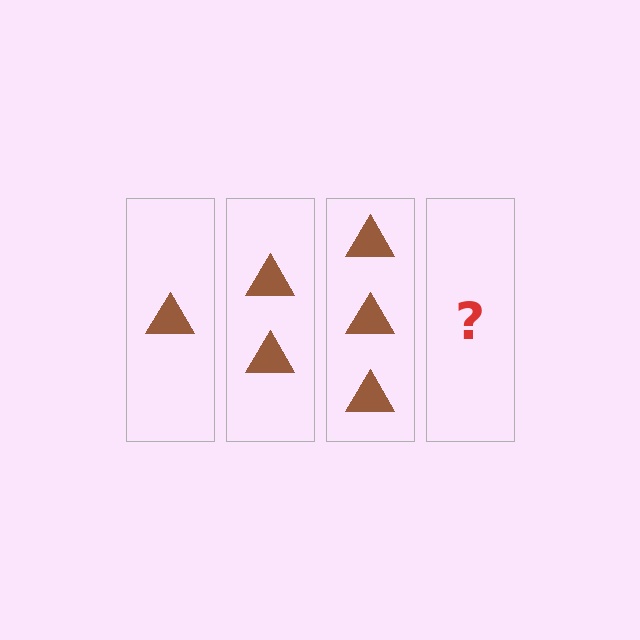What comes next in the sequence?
The next element should be 4 triangles.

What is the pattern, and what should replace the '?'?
The pattern is that each step adds one more triangle. The '?' should be 4 triangles.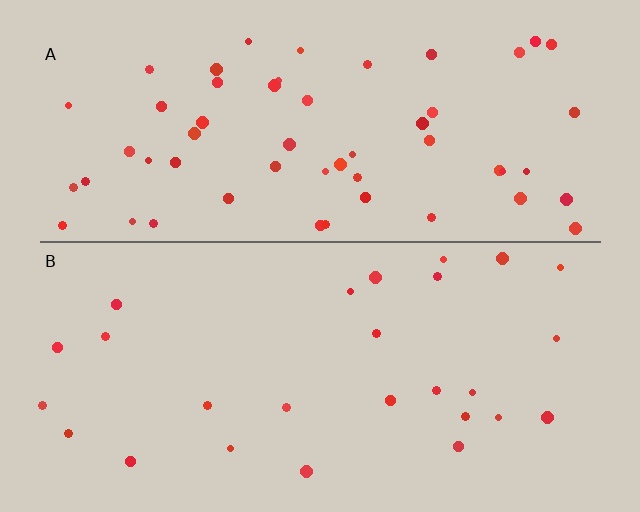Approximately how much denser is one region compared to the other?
Approximately 2.1× — region A over region B.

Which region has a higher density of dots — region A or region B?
A (the top).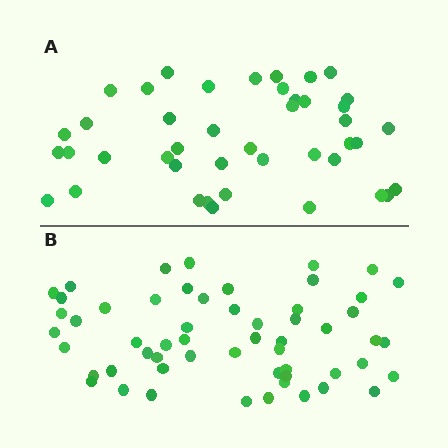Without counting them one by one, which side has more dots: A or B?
Region B (the bottom region) has more dots.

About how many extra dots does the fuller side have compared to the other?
Region B has approximately 15 more dots than region A.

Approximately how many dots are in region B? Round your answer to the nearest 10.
About 60 dots. (The exact count is 56, which rounds to 60.)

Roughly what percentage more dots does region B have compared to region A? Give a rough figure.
About 30% more.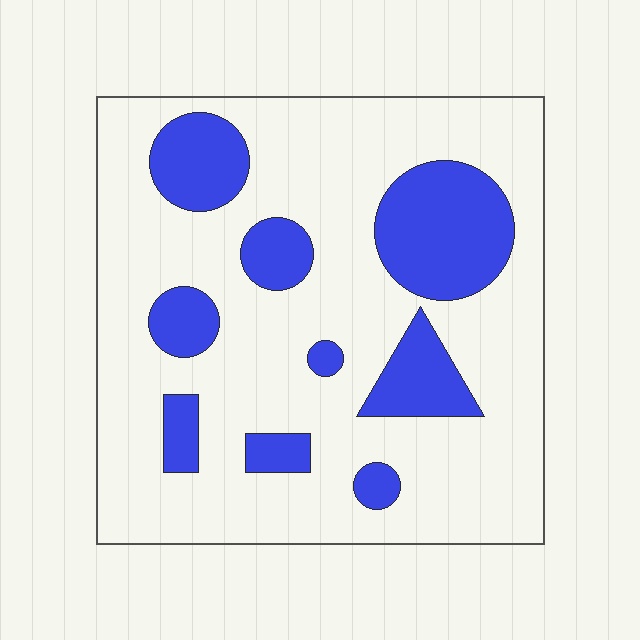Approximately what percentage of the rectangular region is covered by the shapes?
Approximately 25%.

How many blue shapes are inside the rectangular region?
9.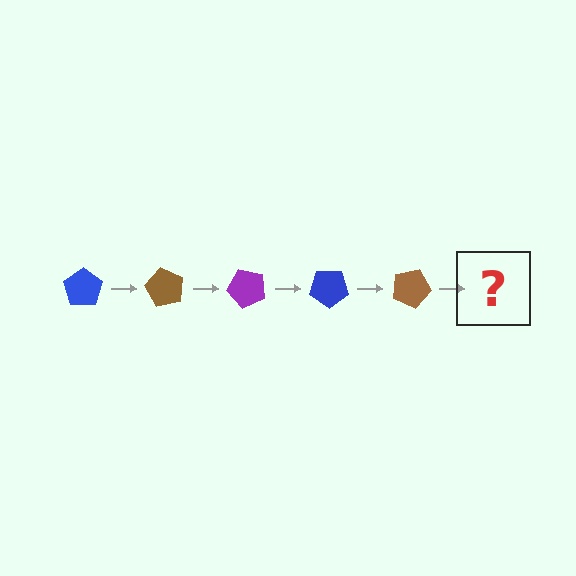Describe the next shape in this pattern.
It should be a purple pentagon, rotated 300 degrees from the start.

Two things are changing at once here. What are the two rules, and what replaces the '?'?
The two rules are that it rotates 60 degrees each step and the color cycles through blue, brown, and purple. The '?' should be a purple pentagon, rotated 300 degrees from the start.